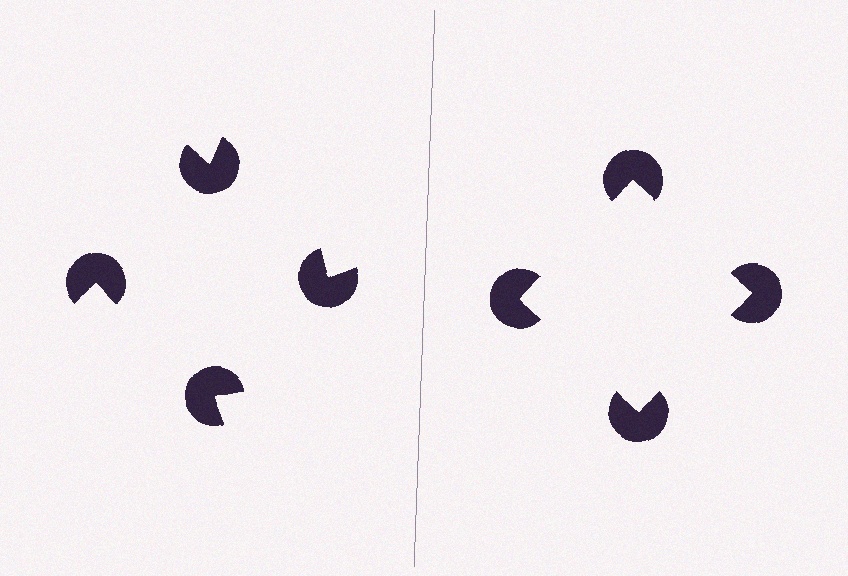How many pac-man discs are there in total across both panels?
8 — 4 on each side.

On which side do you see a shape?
An illusory square appears on the right side. On the left side the wedge cuts are rotated, so no coherent shape forms.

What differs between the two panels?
The pac-man discs are positioned identically on both sides; only the wedge orientations differ. On the right they align to a square; on the left they are misaligned.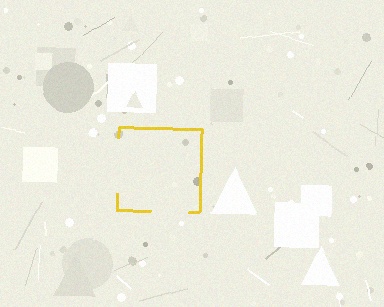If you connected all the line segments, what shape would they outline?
They would outline a square.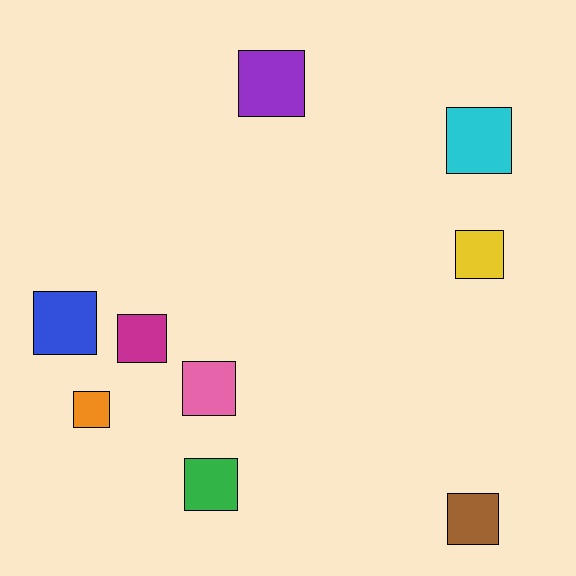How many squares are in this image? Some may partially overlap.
There are 9 squares.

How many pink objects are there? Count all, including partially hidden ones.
There is 1 pink object.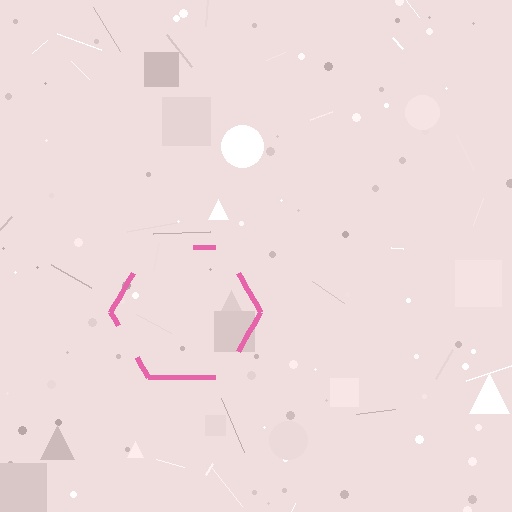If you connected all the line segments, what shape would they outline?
They would outline a hexagon.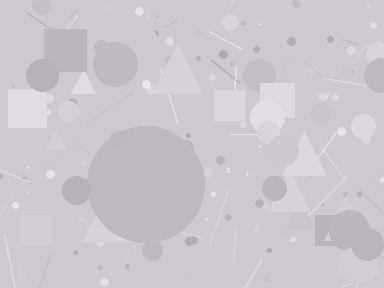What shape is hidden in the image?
A circle is hidden in the image.